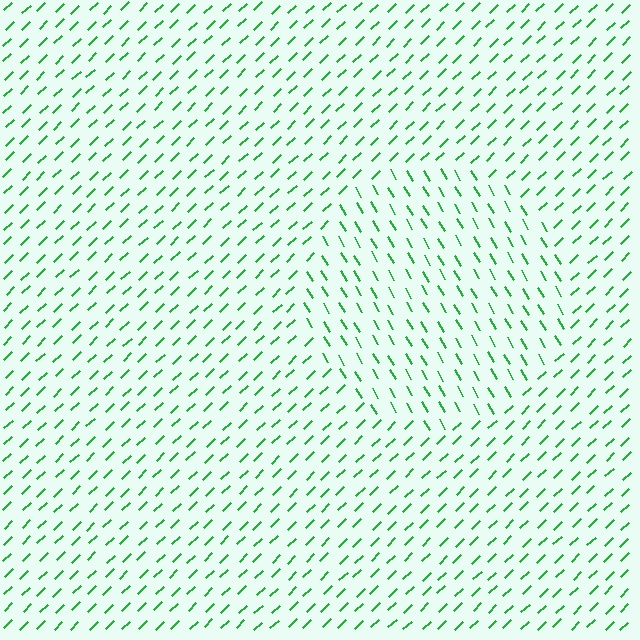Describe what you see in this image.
The image is filled with small green line segments. A circle region in the image has lines oriented differently from the surrounding lines, creating a visible texture boundary.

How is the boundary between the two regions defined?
The boundary is defined purely by a change in line orientation (approximately 76 degrees difference). All lines are the same color and thickness.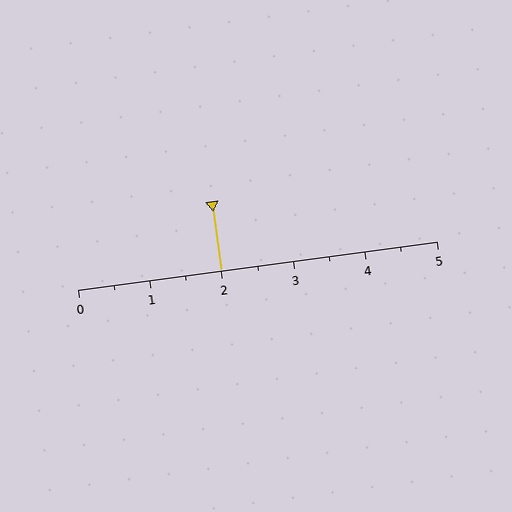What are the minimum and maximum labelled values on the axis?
The axis runs from 0 to 5.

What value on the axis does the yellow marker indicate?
The marker indicates approximately 2.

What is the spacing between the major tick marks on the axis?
The major ticks are spaced 1 apart.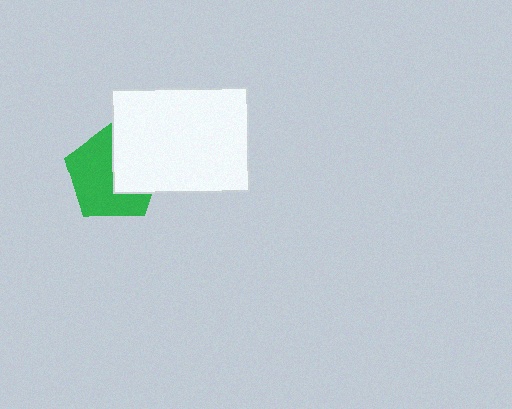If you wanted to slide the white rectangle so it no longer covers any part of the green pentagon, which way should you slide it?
Slide it right — that is the most direct way to separate the two shapes.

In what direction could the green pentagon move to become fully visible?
The green pentagon could move left. That would shift it out from behind the white rectangle entirely.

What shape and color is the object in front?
The object in front is a white rectangle.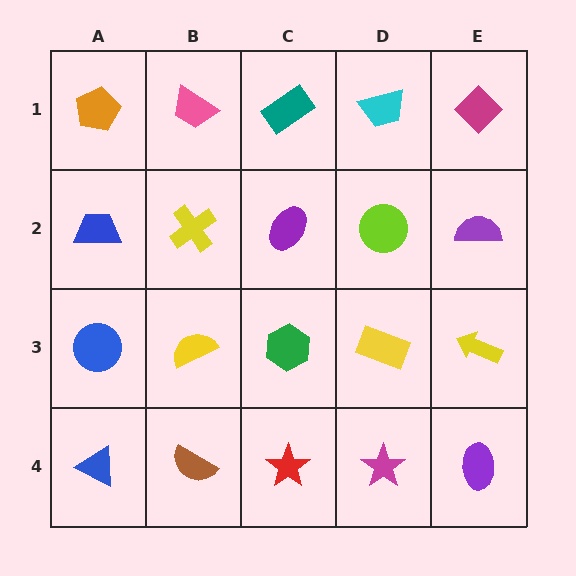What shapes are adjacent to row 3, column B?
A yellow cross (row 2, column B), a brown semicircle (row 4, column B), a blue circle (row 3, column A), a green hexagon (row 3, column C).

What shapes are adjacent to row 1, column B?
A yellow cross (row 2, column B), an orange pentagon (row 1, column A), a teal rectangle (row 1, column C).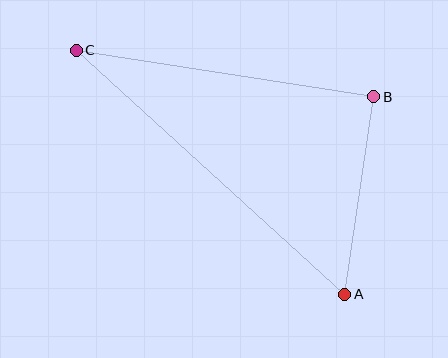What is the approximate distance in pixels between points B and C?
The distance between B and C is approximately 301 pixels.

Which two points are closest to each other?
Points A and B are closest to each other.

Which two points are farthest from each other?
Points A and C are farthest from each other.